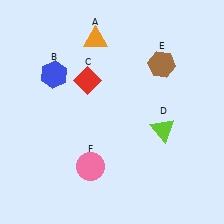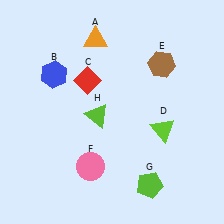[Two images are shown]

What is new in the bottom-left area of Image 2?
A lime triangle (H) was added in the bottom-left area of Image 2.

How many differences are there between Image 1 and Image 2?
There are 2 differences between the two images.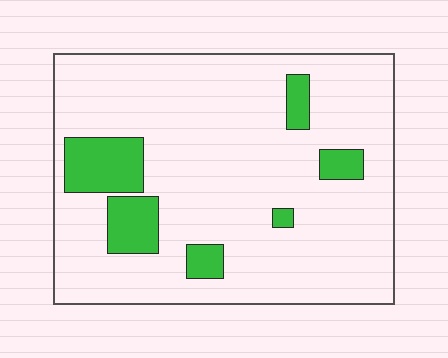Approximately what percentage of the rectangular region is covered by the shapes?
Approximately 15%.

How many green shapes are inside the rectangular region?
6.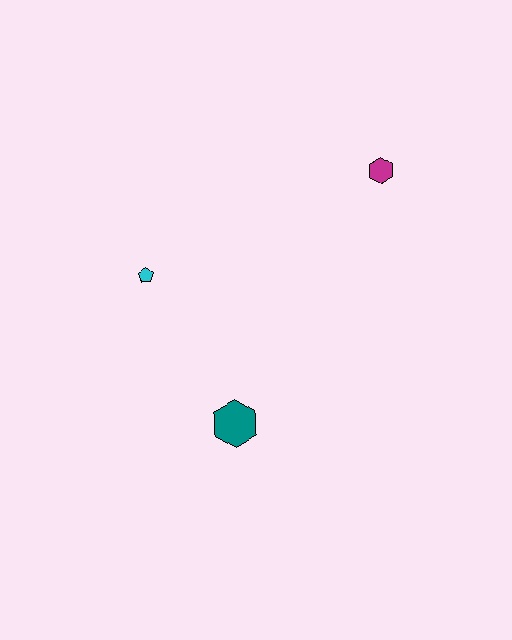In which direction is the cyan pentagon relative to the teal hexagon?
The cyan pentagon is above the teal hexagon.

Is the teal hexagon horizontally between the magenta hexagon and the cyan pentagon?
Yes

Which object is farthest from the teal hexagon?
The magenta hexagon is farthest from the teal hexagon.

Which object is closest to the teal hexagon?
The cyan pentagon is closest to the teal hexagon.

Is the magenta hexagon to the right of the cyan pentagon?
Yes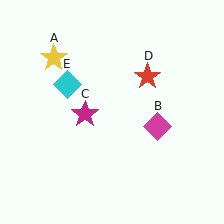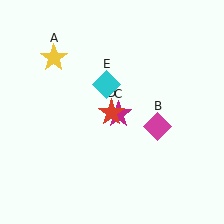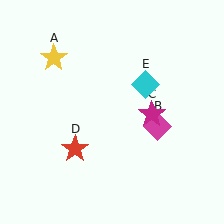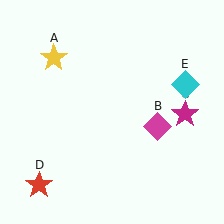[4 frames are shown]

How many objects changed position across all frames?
3 objects changed position: magenta star (object C), red star (object D), cyan diamond (object E).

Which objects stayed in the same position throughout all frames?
Yellow star (object A) and magenta diamond (object B) remained stationary.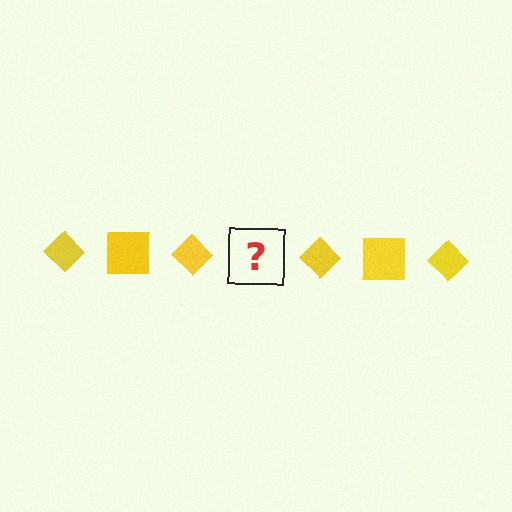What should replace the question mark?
The question mark should be replaced with a yellow square.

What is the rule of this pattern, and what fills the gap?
The rule is that the pattern cycles through diamond, square shapes in yellow. The gap should be filled with a yellow square.